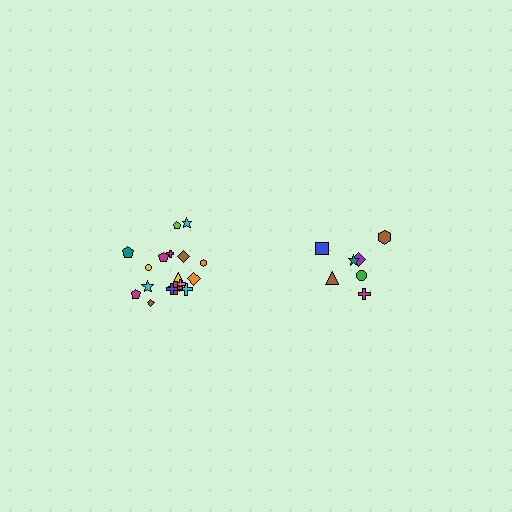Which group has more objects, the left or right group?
The left group.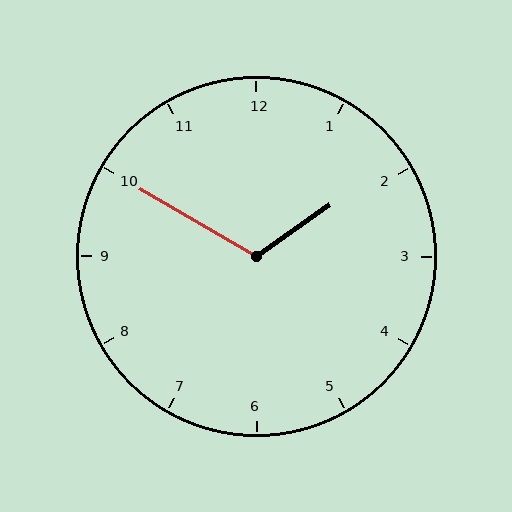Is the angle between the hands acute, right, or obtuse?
It is obtuse.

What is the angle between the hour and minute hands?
Approximately 115 degrees.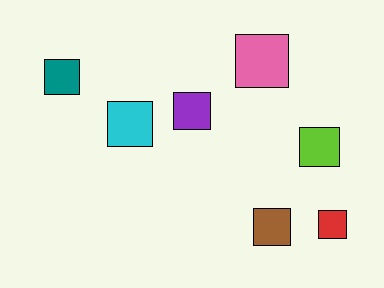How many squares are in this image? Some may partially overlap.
There are 7 squares.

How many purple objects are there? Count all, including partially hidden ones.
There is 1 purple object.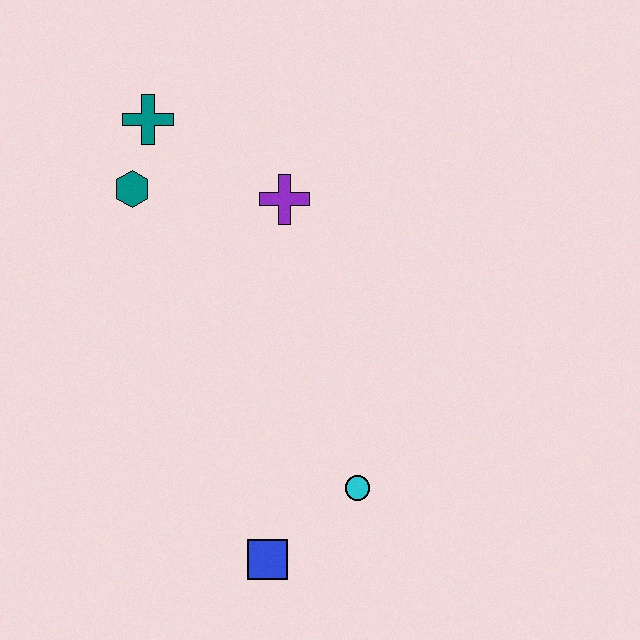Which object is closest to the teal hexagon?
The teal cross is closest to the teal hexagon.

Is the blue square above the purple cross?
No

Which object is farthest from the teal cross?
The blue square is farthest from the teal cross.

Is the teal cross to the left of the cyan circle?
Yes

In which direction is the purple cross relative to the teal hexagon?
The purple cross is to the right of the teal hexagon.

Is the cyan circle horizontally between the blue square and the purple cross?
No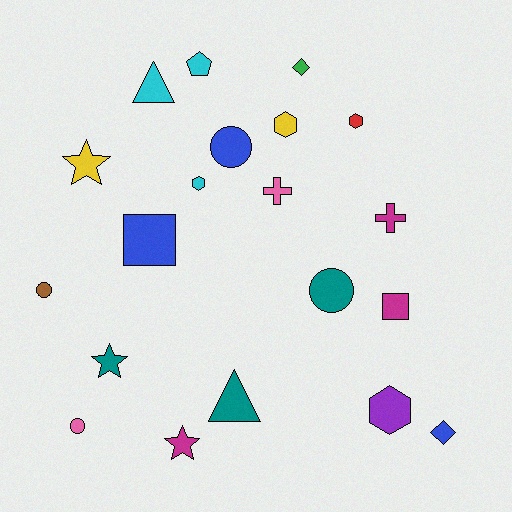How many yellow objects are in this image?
There are 2 yellow objects.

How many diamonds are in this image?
There are 2 diamonds.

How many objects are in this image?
There are 20 objects.